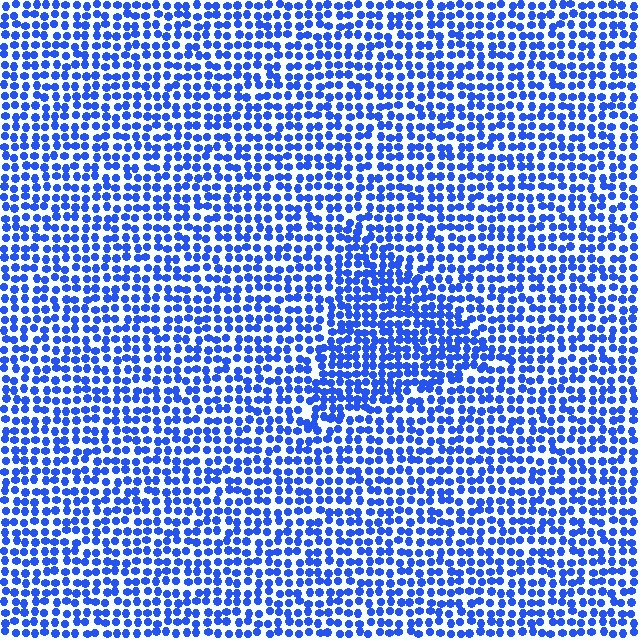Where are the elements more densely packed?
The elements are more densely packed inside the triangle boundary.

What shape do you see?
I see a triangle.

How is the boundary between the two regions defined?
The boundary is defined by a change in element density (approximately 1.5x ratio). All elements are the same color, size, and shape.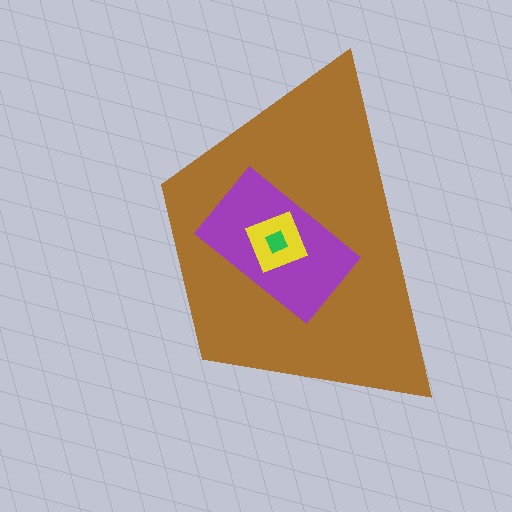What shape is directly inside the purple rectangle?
The yellow diamond.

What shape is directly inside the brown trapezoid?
The purple rectangle.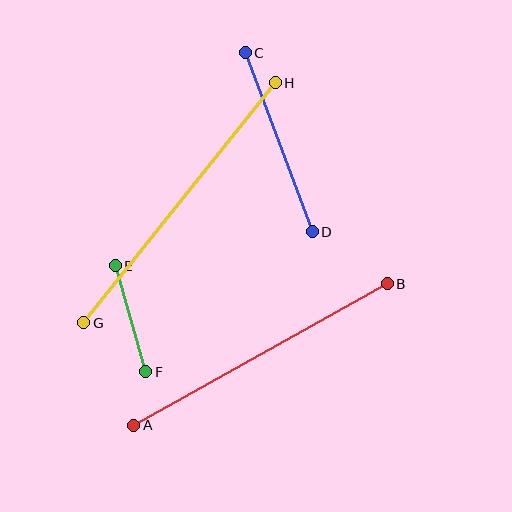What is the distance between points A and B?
The distance is approximately 290 pixels.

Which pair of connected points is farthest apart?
Points G and H are farthest apart.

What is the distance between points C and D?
The distance is approximately 191 pixels.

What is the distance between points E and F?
The distance is approximately 111 pixels.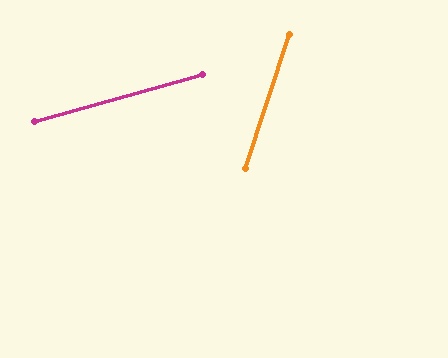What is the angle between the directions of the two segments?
Approximately 56 degrees.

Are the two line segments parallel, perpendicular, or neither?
Neither parallel nor perpendicular — they differ by about 56°.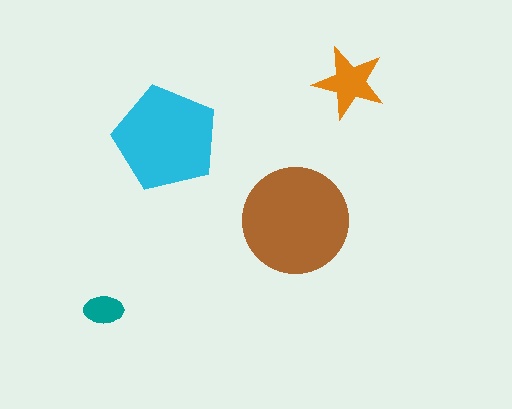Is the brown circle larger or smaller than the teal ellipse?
Larger.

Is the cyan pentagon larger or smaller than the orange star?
Larger.